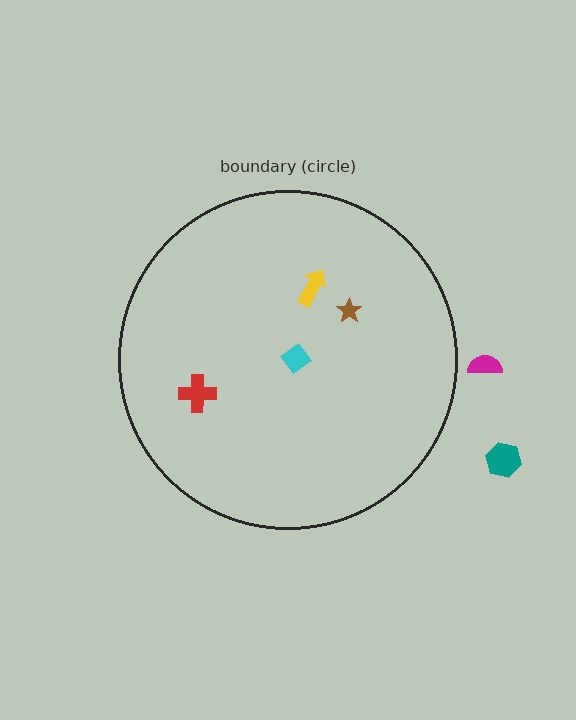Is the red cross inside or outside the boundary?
Inside.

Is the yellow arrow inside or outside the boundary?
Inside.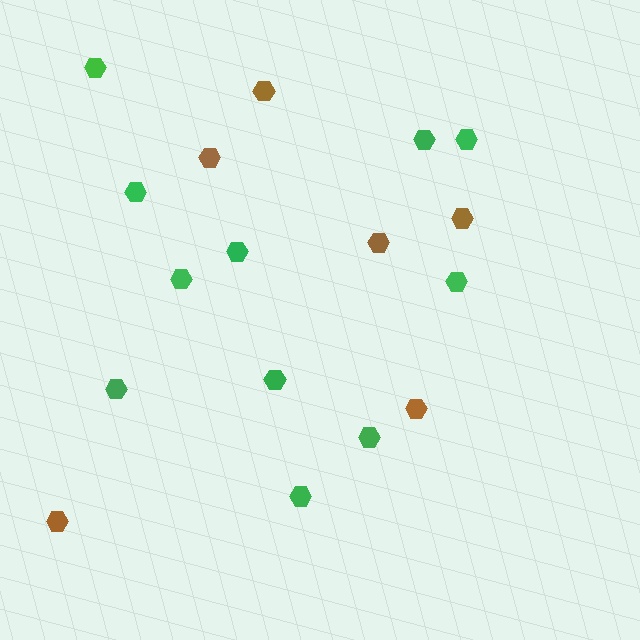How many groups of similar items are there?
There are 2 groups: one group of brown hexagons (6) and one group of green hexagons (11).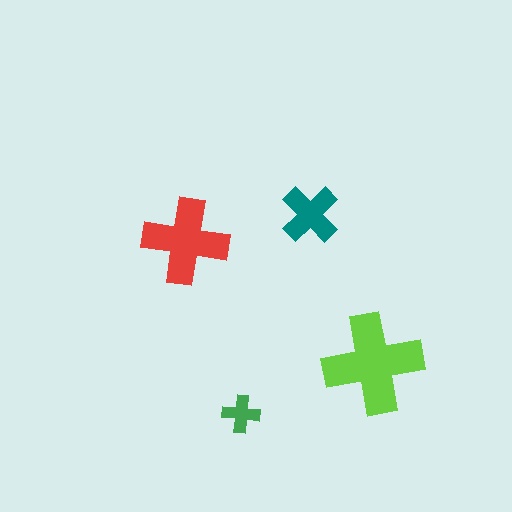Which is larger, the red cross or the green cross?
The red one.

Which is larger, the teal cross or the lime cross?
The lime one.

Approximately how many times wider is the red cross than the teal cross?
About 1.5 times wider.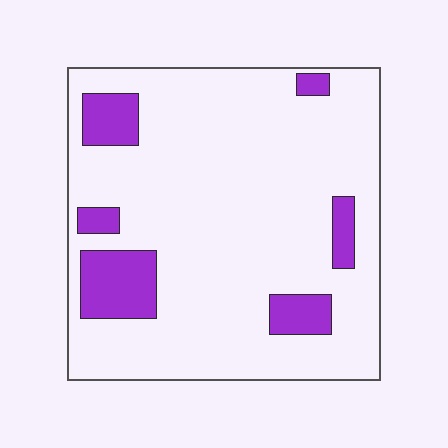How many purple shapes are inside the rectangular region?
6.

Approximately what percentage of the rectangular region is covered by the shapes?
Approximately 15%.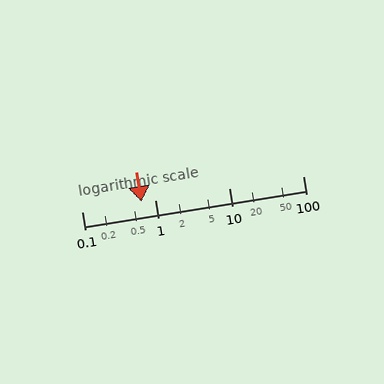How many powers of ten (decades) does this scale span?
The scale spans 3 decades, from 0.1 to 100.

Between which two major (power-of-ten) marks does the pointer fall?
The pointer is between 0.1 and 1.